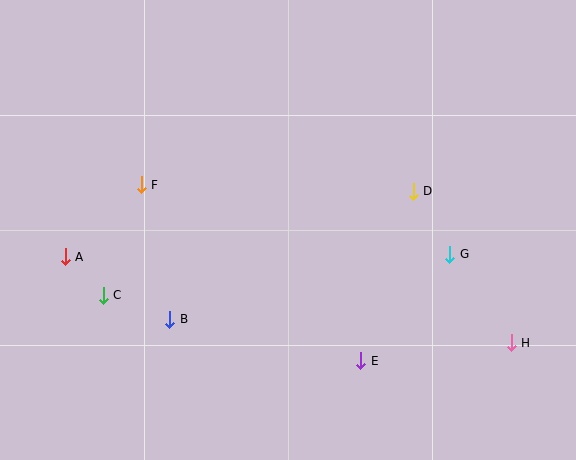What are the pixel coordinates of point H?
Point H is at (511, 343).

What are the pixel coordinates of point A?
Point A is at (65, 257).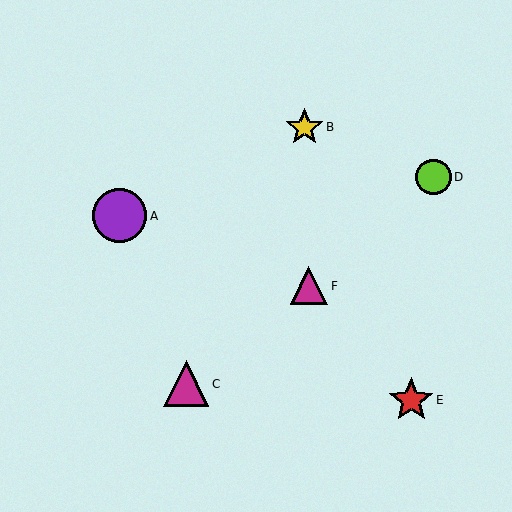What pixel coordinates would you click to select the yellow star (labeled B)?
Click at (304, 127) to select the yellow star B.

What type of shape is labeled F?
Shape F is a magenta triangle.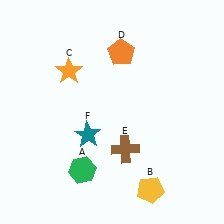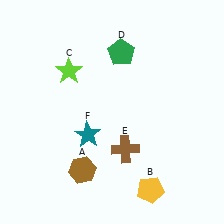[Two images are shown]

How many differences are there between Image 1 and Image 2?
There are 3 differences between the two images.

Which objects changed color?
A changed from green to brown. C changed from orange to lime. D changed from orange to green.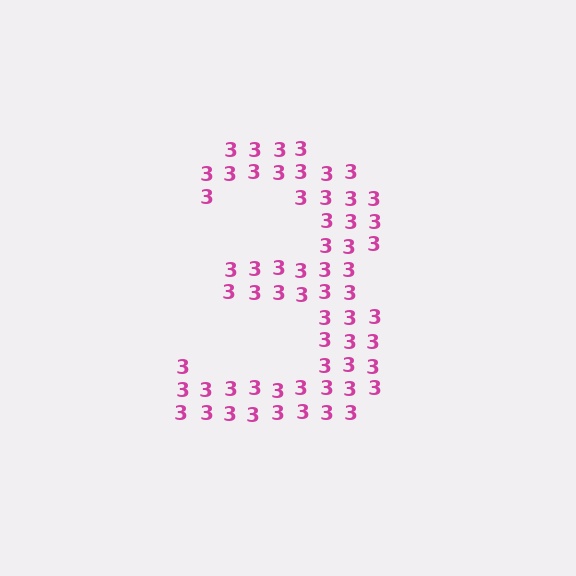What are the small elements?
The small elements are digit 3's.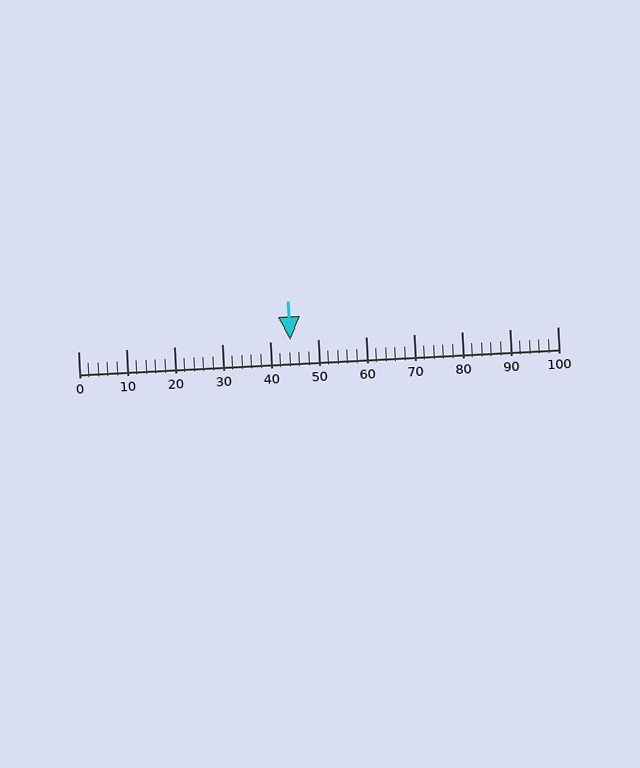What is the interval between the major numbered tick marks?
The major tick marks are spaced 10 units apart.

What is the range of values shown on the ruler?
The ruler shows values from 0 to 100.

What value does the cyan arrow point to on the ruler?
The cyan arrow points to approximately 44.